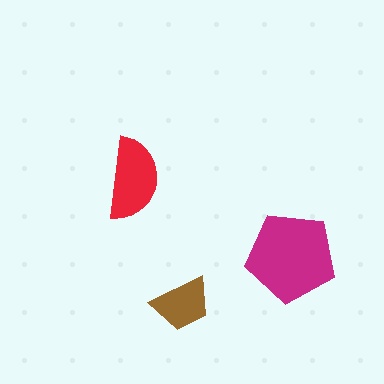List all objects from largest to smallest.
The magenta pentagon, the red semicircle, the brown trapezoid.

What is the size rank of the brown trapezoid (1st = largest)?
3rd.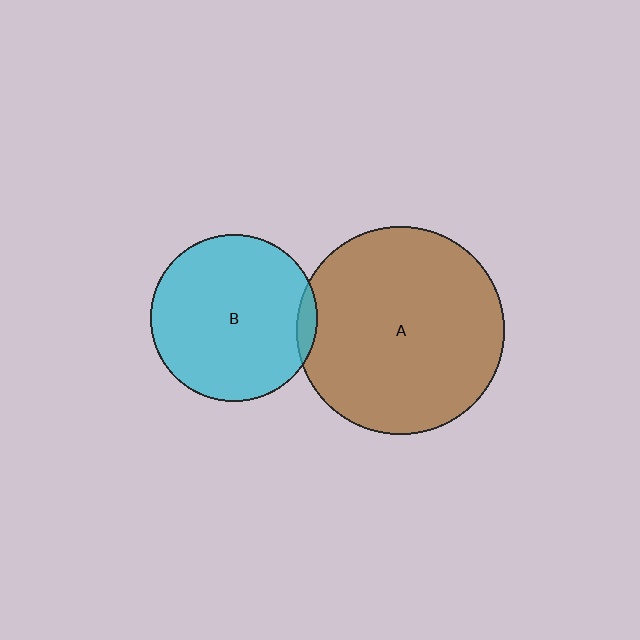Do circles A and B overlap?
Yes.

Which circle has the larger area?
Circle A (brown).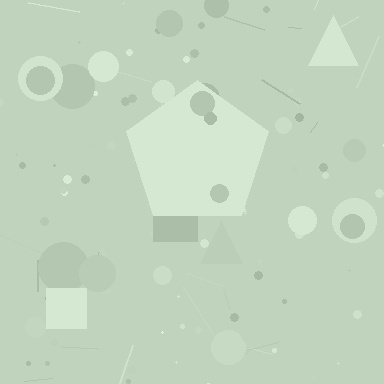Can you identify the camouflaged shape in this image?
The camouflaged shape is a pentagon.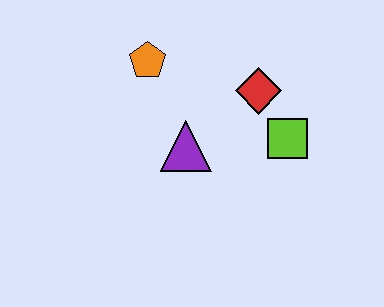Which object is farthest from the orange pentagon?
The lime square is farthest from the orange pentagon.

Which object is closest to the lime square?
The red diamond is closest to the lime square.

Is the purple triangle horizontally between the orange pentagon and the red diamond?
Yes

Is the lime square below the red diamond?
Yes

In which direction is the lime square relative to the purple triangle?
The lime square is to the right of the purple triangle.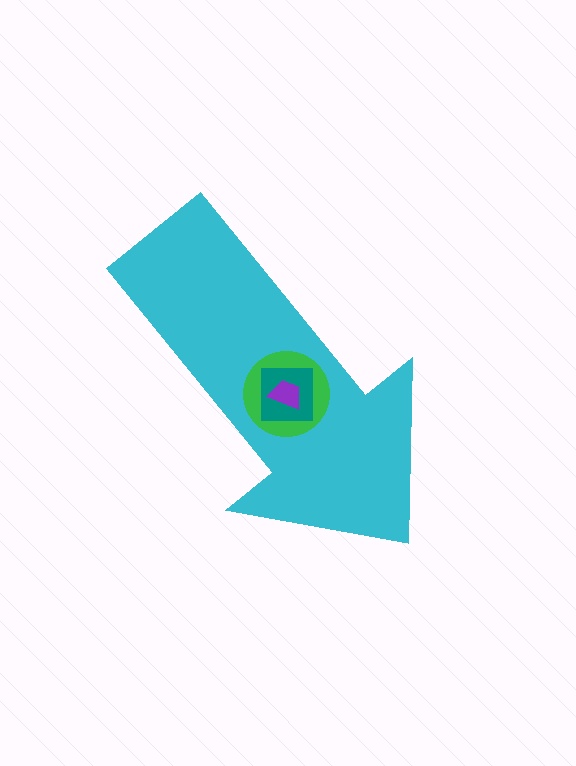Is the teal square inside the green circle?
Yes.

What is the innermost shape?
The purple trapezoid.